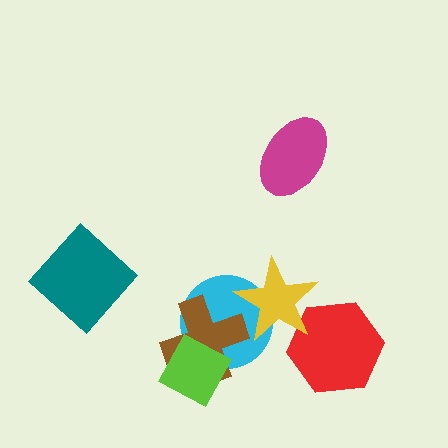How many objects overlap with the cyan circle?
3 objects overlap with the cyan circle.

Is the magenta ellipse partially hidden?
No, no other shape covers it.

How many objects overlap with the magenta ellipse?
0 objects overlap with the magenta ellipse.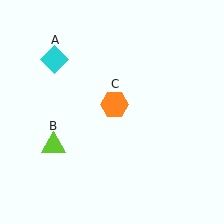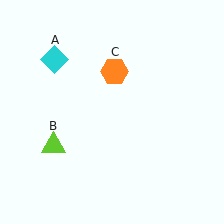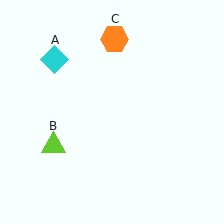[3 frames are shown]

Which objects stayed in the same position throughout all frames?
Cyan diamond (object A) and lime triangle (object B) remained stationary.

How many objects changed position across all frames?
1 object changed position: orange hexagon (object C).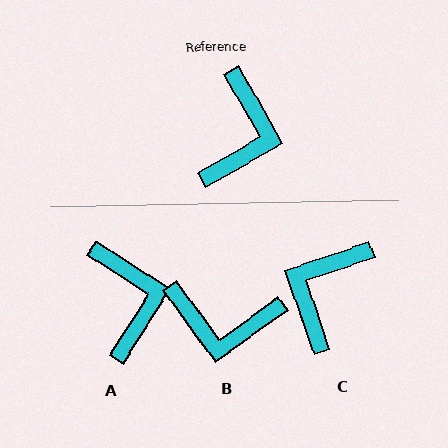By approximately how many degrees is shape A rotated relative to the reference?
Approximately 28 degrees counter-clockwise.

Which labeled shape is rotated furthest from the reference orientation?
C, about 169 degrees away.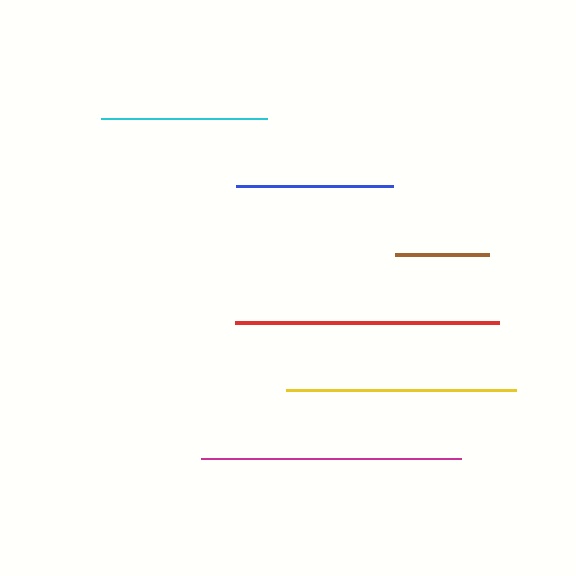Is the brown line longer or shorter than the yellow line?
The yellow line is longer than the brown line.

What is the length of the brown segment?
The brown segment is approximately 94 pixels long.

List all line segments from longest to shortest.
From longest to shortest: red, magenta, yellow, cyan, blue, brown.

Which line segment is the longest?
The red line is the longest at approximately 264 pixels.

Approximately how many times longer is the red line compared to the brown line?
The red line is approximately 2.8 times the length of the brown line.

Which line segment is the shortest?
The brown line is the shortest at approximately 94 pixels.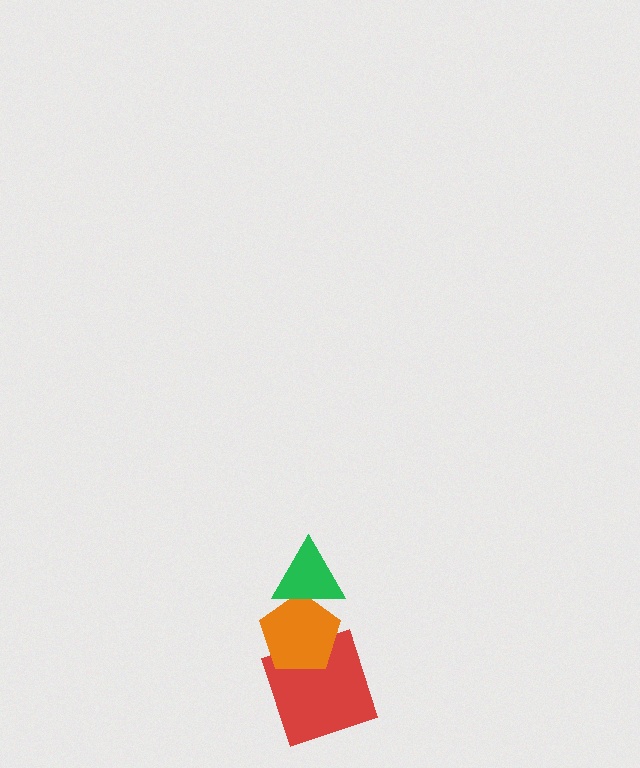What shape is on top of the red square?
The orange pentagon is on top of the red square.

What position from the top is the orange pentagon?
The orange pentagon is 2nd from the top.